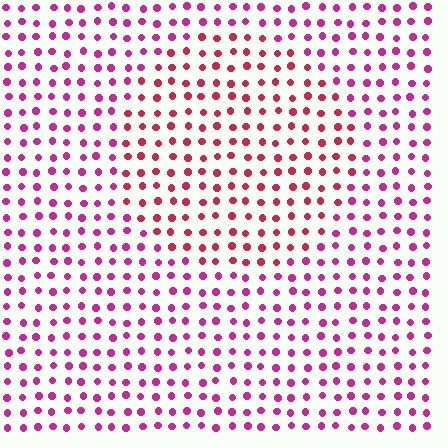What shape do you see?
I see a circle.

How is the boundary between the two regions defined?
The boundary is defined purely by a slight shift in hue (about 26 degrees). Spacing, size, and orientation are identical on both sides.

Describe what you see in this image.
The image is filled with small magenta elements in a uniform arrangement. A circle-shaped region is visible where the elements are tinted to a slightly different hue, forming a subtle color boundary.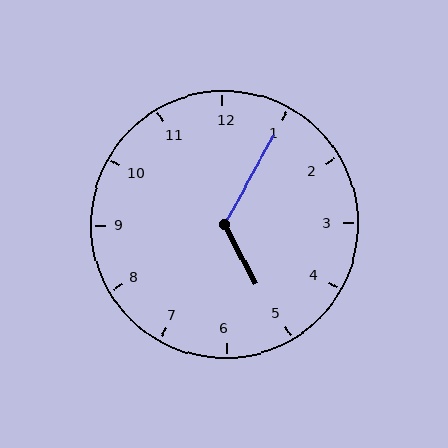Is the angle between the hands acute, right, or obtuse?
It is obtuse.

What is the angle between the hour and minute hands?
Approximately 122 degrees.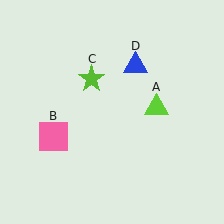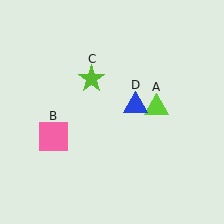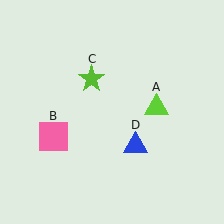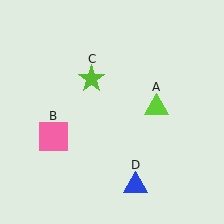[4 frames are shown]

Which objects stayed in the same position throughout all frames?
Lime triangle (object A) and pink square (object B) and lime star (object C) remained stationary.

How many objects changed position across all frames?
1 object changed position: blue triangle (object D).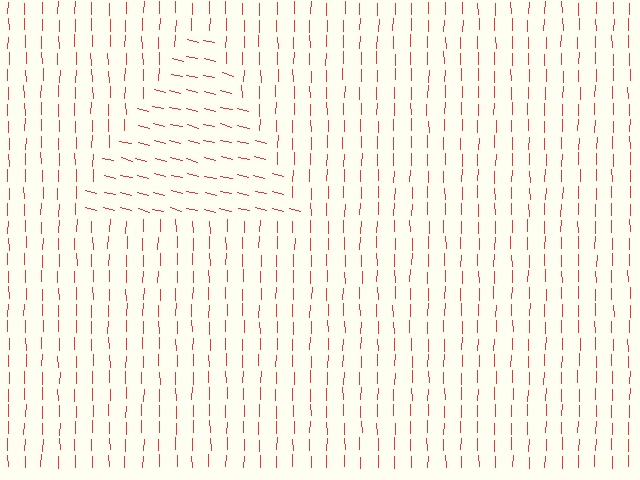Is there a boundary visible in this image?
Yes, there is a texture boundary formed by a change in line orientation.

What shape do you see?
I see a triangle.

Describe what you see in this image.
The image is filled with small red line segments. A triangle region in the image has lines oriented differently from the surrounding lines, creating a visible texture boundary.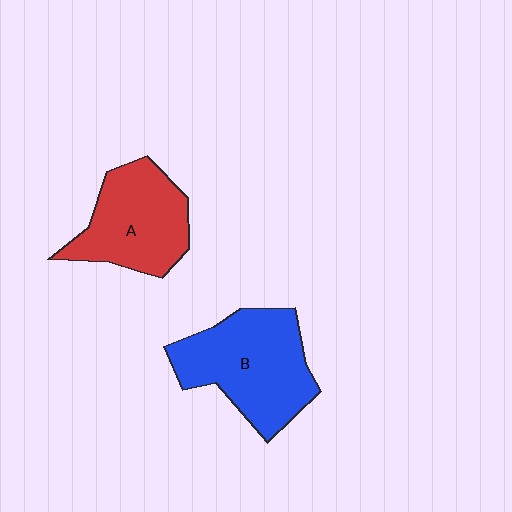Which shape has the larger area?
Shape B (blue).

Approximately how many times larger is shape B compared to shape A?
Approximately 1.2 times.